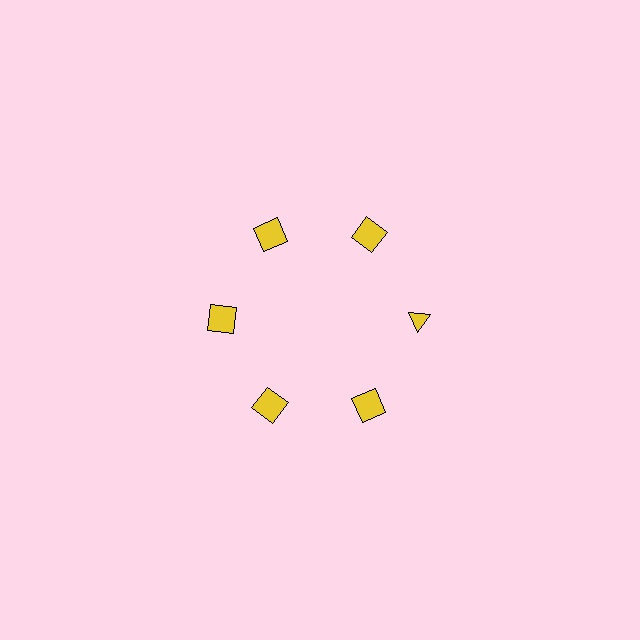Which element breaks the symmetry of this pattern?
The yellow triangle at roughly the 3 o'clock position breaks the symmetry. All other shapes are yellow squares.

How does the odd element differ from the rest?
It has a different shape: triangle instead of square.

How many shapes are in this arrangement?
There are 6 shapes arranged in a ring pattern.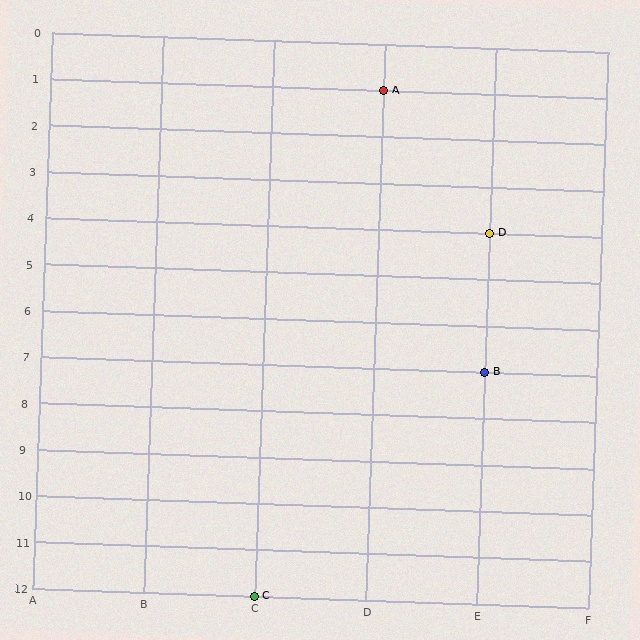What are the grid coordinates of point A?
Point A is at grid coordinates (D, 1).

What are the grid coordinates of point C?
Point C is at grid coordinates (C, 12).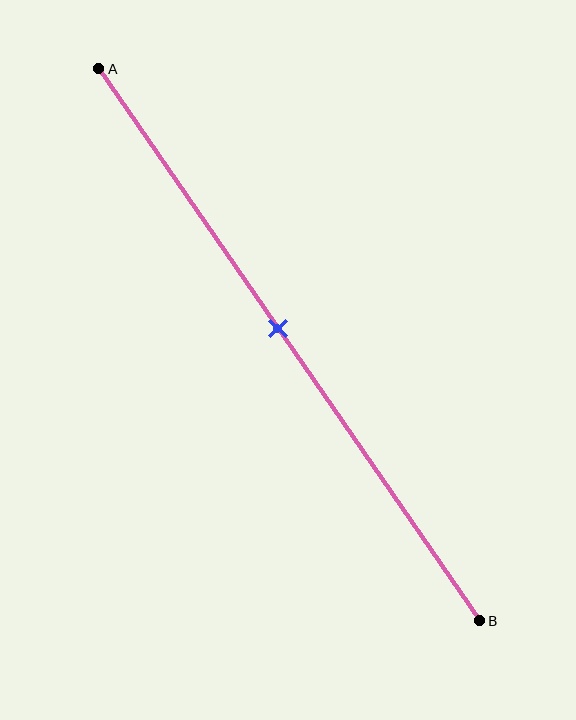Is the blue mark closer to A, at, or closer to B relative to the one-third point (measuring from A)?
The blue mark is closer to point B than the one-third point of segment AB.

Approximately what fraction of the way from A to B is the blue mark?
The blue mark is approximately 45% of the way from A to B.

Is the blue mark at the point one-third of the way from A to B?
No, the mark is at about 45% from A, not at the 33% one-third point.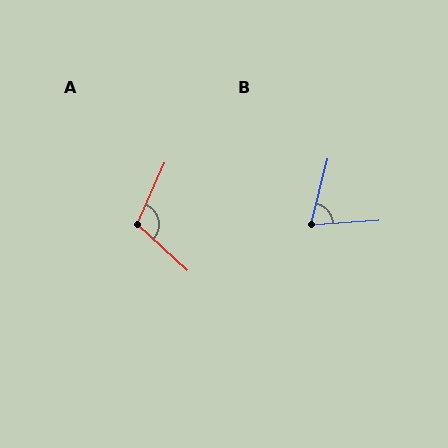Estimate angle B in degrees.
Approximately 72 degrees.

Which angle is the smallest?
B, at approximately 72 degrees.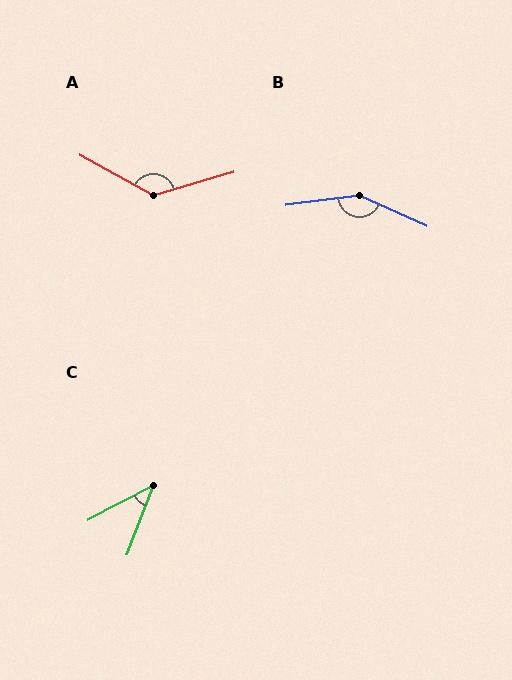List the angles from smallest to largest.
C (41°), A (135°), B (148°).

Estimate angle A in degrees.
Approximately 135 degrees.